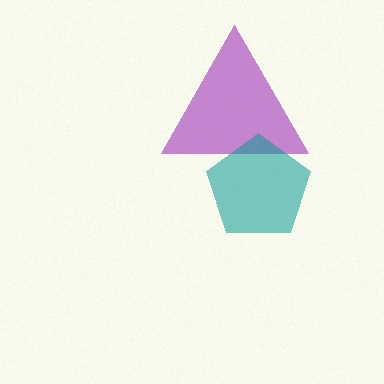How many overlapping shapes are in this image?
There are 2 overlapping shapes in the image.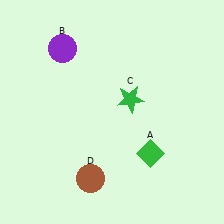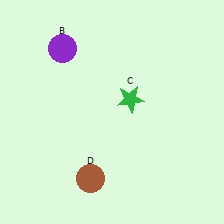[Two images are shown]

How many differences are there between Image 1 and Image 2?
There is 1 difference between the two images.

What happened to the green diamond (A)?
The green diamond (A) was removed in Image 2. It was in the bottom-right area of Image 1.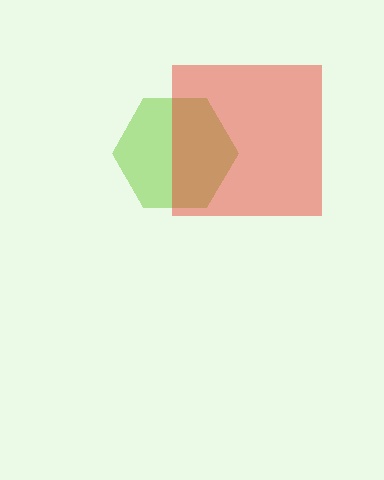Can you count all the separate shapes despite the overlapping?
Yes, there are 2 separate shapes.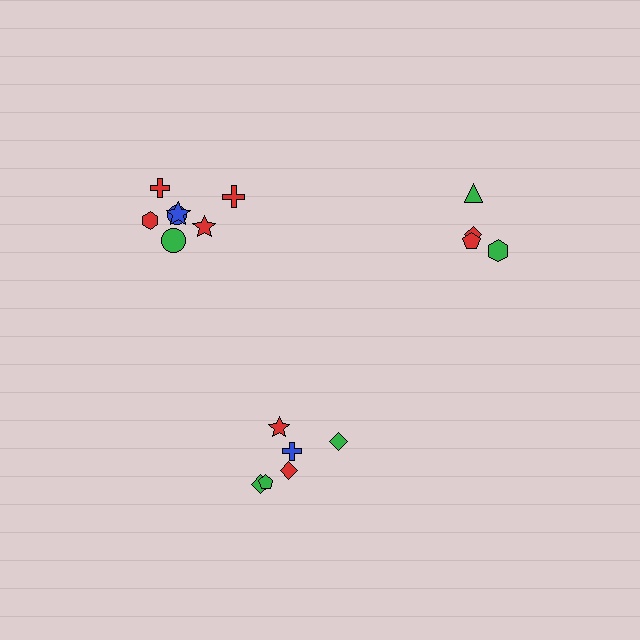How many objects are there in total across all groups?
There are 17 objects.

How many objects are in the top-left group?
There are 7 objects.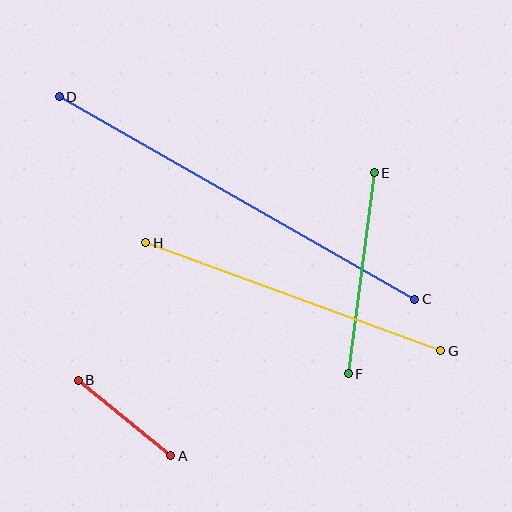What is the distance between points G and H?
The distance is approximately 314 pixels.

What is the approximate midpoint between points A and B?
The midpoint is at approximately (125, 418) pixels.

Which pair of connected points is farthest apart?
Points C and D are farthest apart.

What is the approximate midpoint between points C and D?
The midpoint is at approximately (237, 198) pixels.